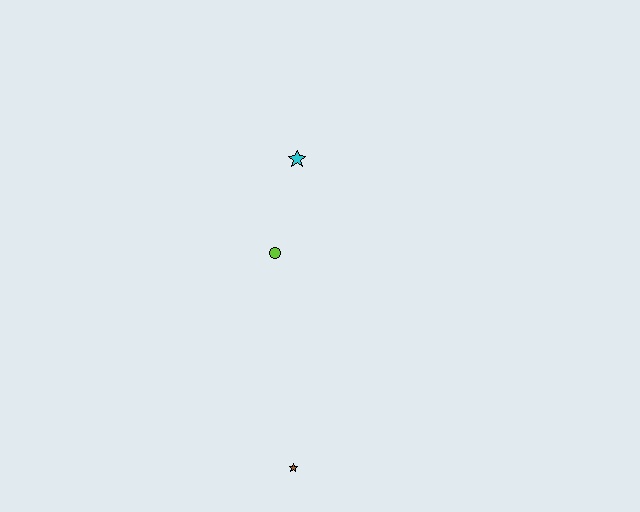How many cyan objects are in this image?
There is 1 cyan object.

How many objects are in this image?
There are 3 objects.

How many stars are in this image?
There are 2 stars.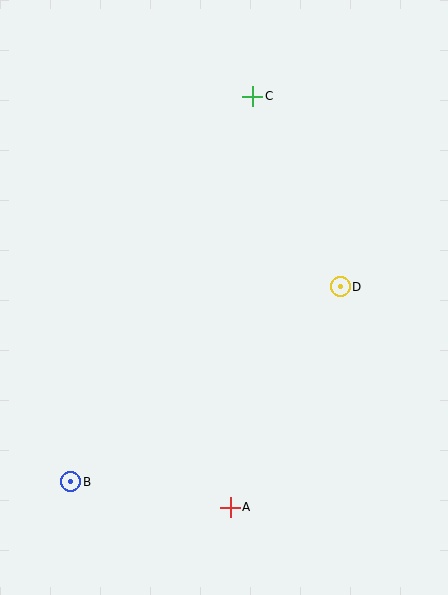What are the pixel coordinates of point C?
Point C is at (253, 96).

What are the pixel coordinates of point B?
Point B is at (71, 482).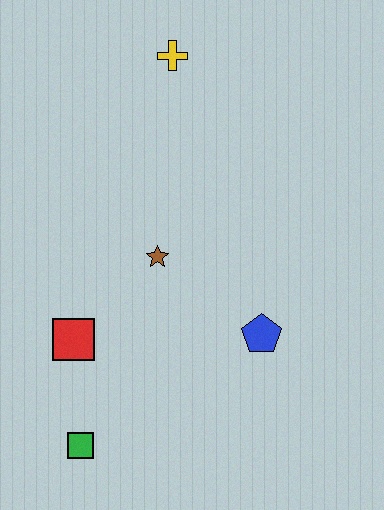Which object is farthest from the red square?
The yellow cross is farthest from the red square.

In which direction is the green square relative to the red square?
The green square is below the red square.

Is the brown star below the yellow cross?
Yes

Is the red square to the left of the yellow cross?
Yes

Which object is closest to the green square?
The red square is closest to the green square.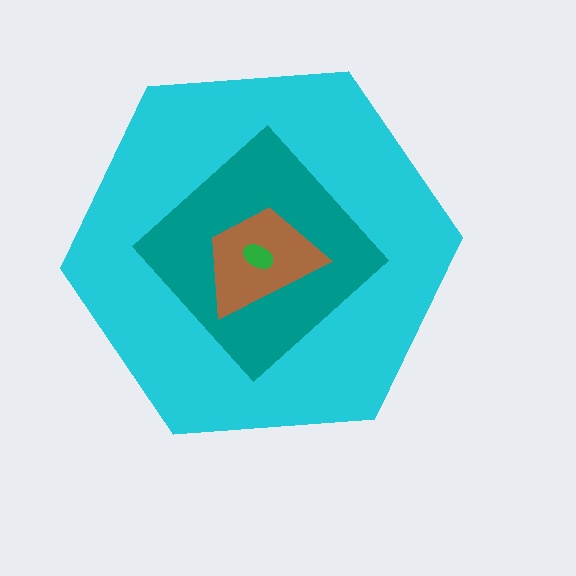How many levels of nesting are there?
4.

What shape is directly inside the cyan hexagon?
The teal diamond.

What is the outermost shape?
The cyan hexagon.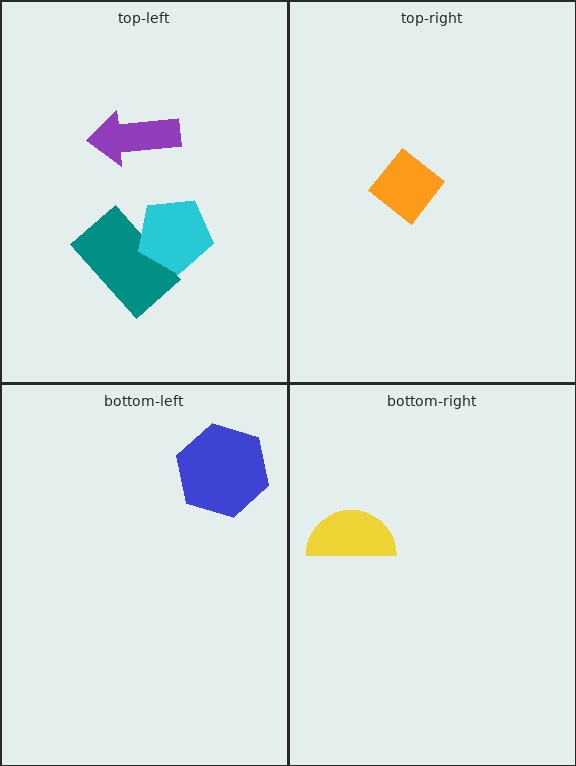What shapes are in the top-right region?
The orange diamond.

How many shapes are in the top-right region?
1.